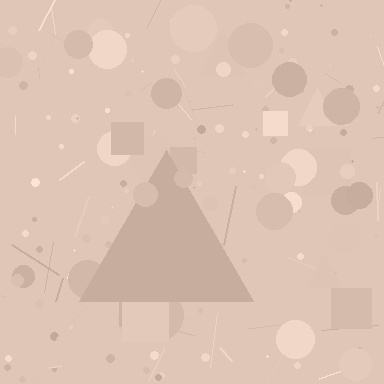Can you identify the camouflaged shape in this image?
The camouflaged shape is a triangle.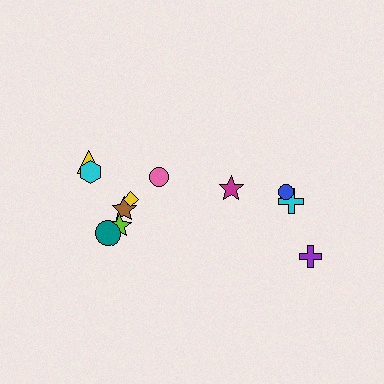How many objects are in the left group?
There are 7 objects.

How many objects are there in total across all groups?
There are 11 objects.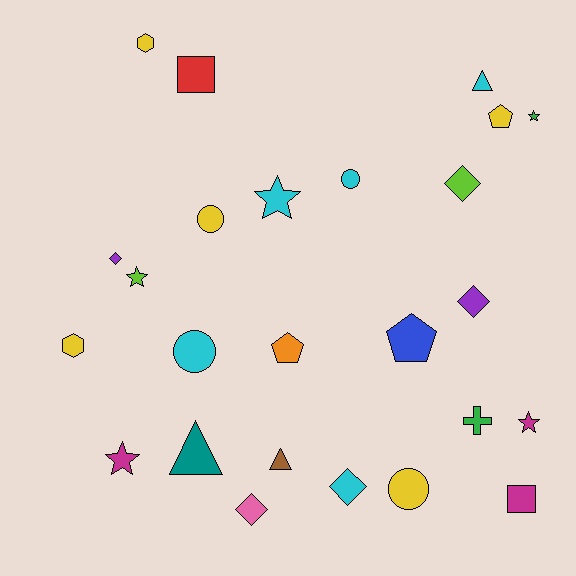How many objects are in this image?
There are 25 objects.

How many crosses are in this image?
There is 1 cross.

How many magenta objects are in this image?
There are 3 magenta objects.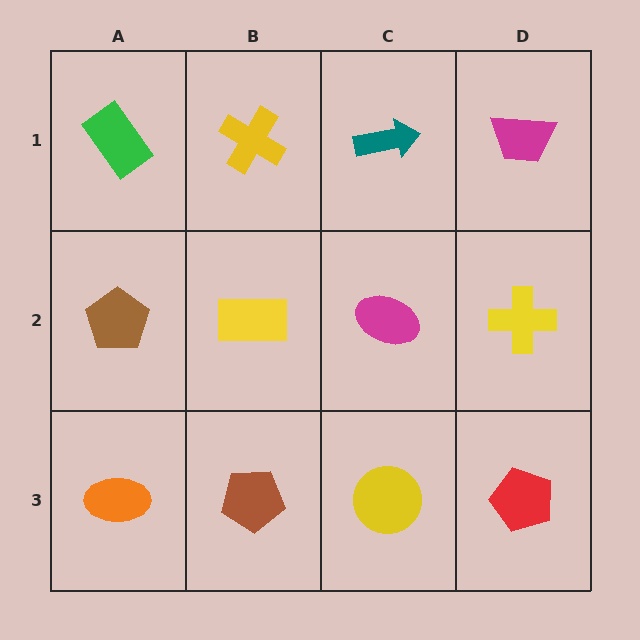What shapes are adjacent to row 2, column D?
A magenta trapezoid (row 1, column D), a red pentagon (row 3, column D), a magenta ellipse (row 2, column C).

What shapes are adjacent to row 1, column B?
A yellow rectangle (row 2, column B), a green rectangle (row 1, column A), a teal arrow (row 1, column C).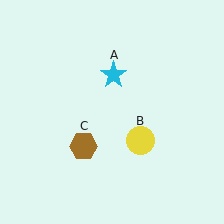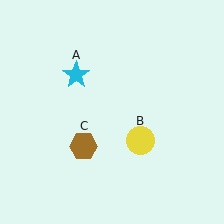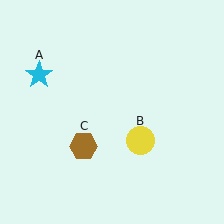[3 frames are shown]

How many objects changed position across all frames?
1 object changed position: cyan star (object A).